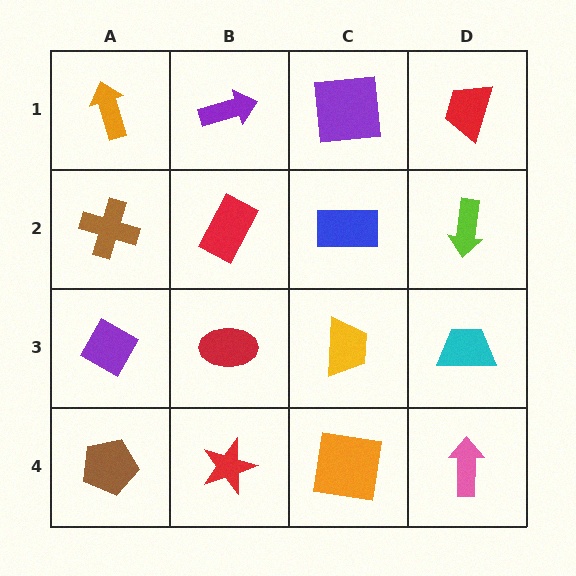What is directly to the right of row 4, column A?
A red star.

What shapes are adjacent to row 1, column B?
A red rectangle (row 2, column B), an orange arrow (row 1, column A), a purple square (row 1, column C).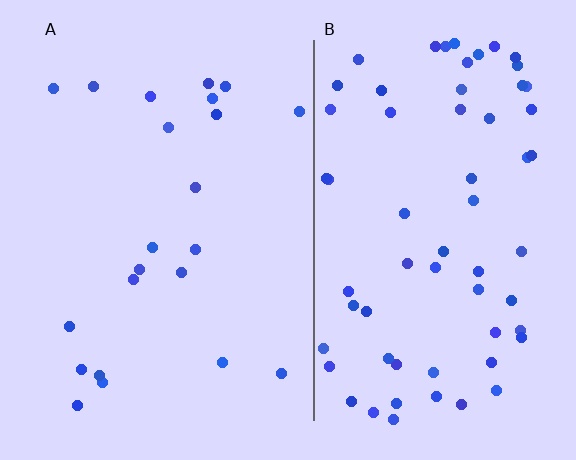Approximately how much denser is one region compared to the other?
Approximately 2.9× — region B over region A.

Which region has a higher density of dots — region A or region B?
B (the right).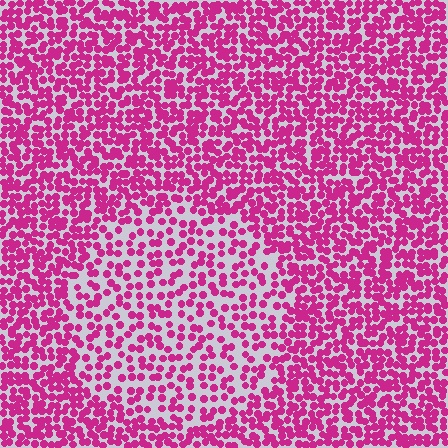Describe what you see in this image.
The image contains small magenta elements arranged at two different densities. A circle-shaped region is visible where the elements are less densely packed than the surrounding area.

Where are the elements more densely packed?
The elements are more densely packed outside the circle boundary.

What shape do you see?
I see a circle.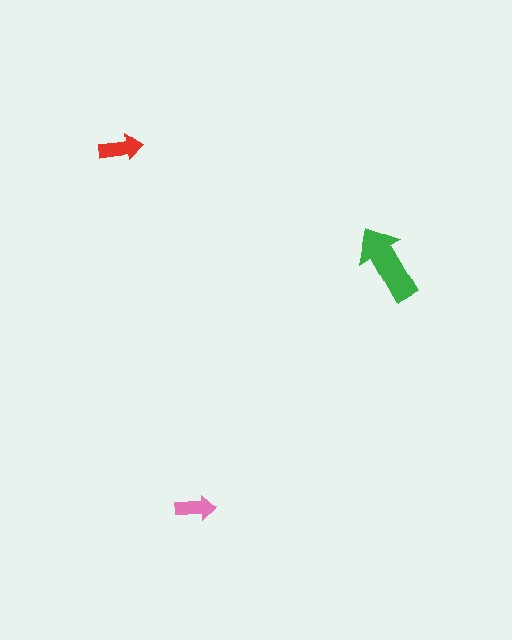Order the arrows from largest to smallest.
the green one, the red one, the pink one.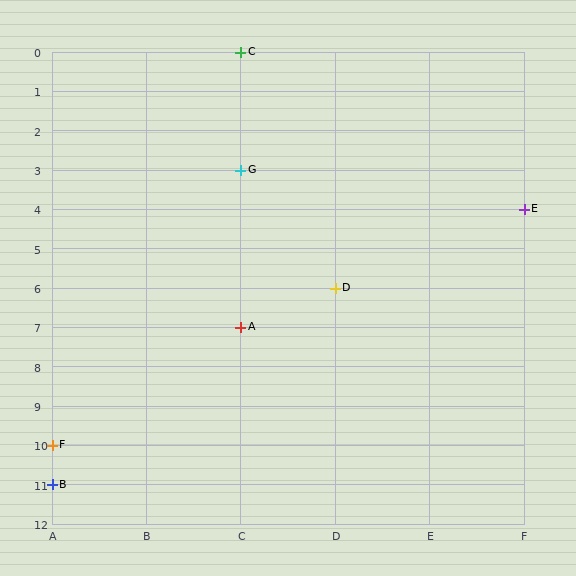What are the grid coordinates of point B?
Point B is at grid coordinates (A, 11).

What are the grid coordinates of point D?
Point D is at grid coordinates (D, 6).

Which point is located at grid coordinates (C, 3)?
Point G is at (C, 3).